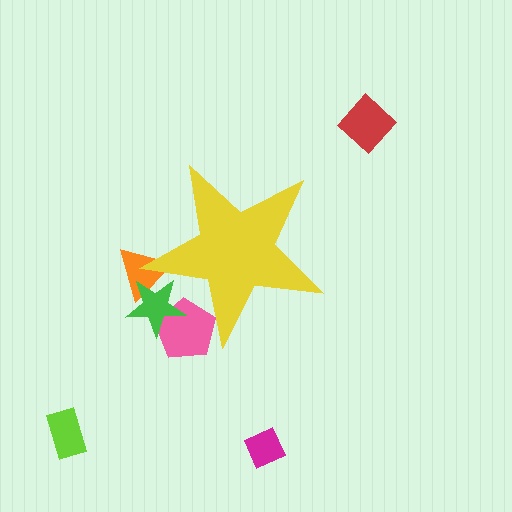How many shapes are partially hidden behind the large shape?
3 shapes are partially hidden.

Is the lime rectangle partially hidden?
No, the lime rectangle is fully visible.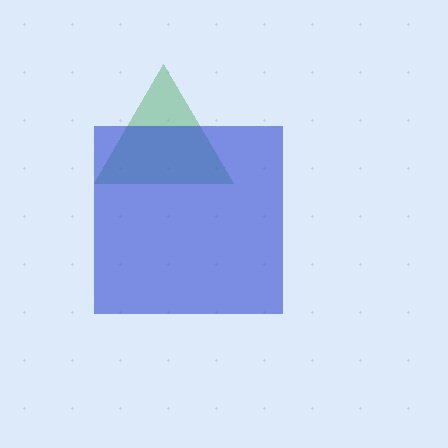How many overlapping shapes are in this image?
There are 2 overlapping shapes in the image.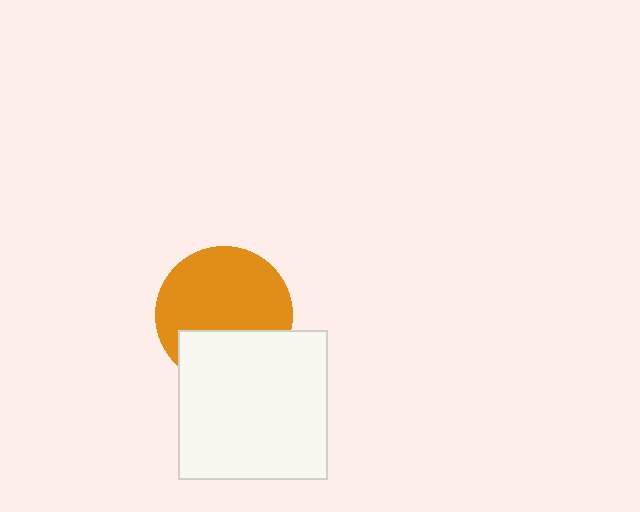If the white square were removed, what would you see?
You would see the complete orange circle.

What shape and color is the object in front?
The object in front is a white square.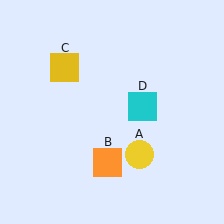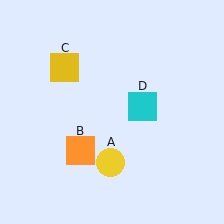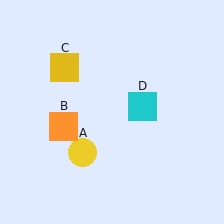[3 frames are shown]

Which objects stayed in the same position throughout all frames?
Yellow square (object C) and cyan square (object D) remained stationary.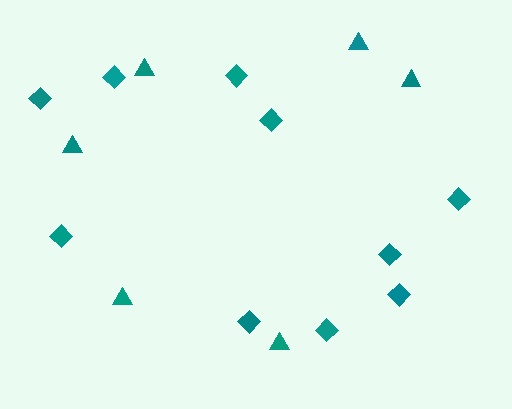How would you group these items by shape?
There are 2 groups: one group of triangles (6) and one group of diamonds (10).